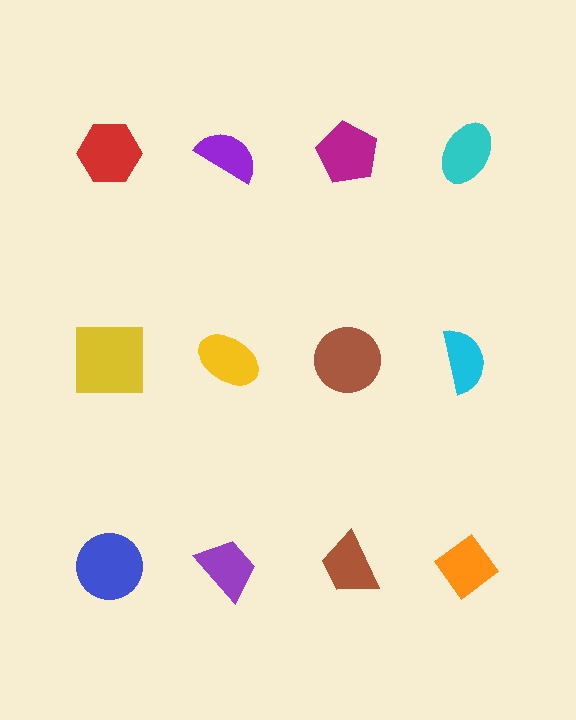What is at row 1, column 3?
A magenta pentagon.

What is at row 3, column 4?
An orange diamond.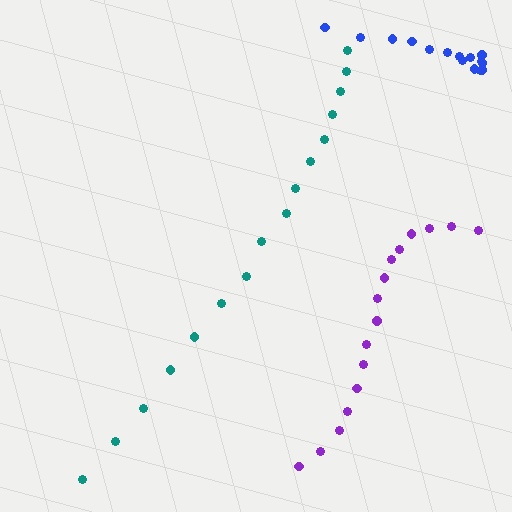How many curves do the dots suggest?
There are 3 distinct paths.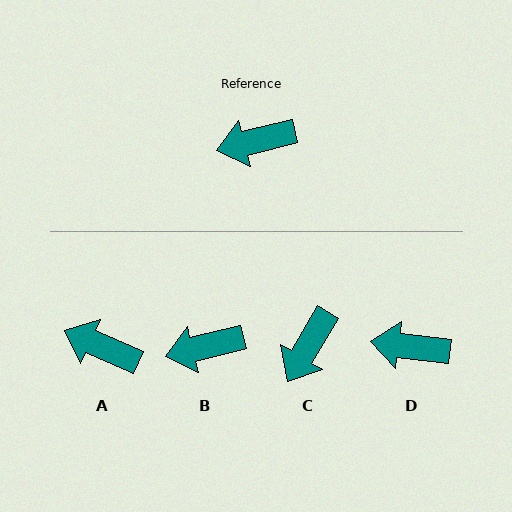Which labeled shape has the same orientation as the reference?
B.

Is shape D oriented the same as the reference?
No, it is off by about 21 degrees.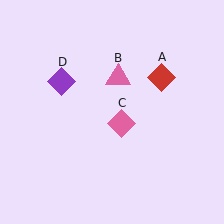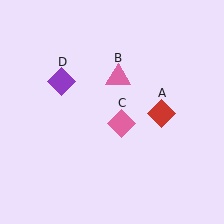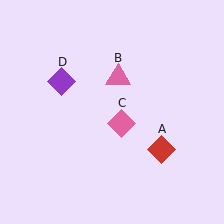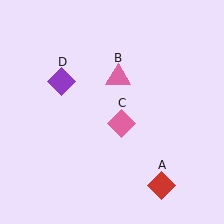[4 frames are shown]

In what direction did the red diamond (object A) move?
The red diamond (object A) moved down.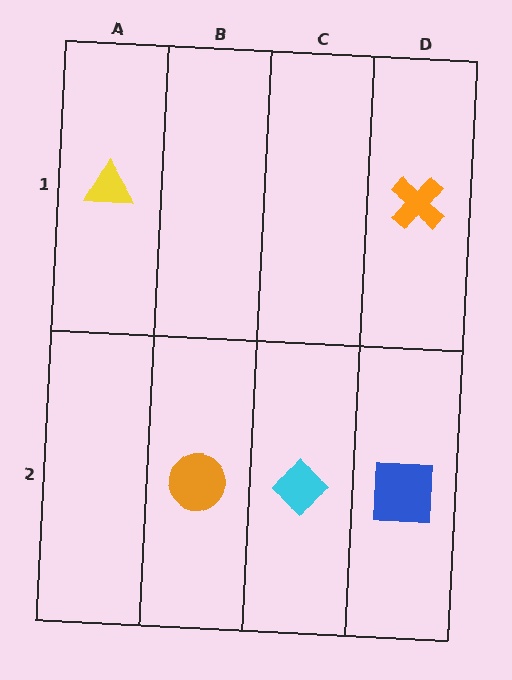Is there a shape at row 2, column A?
No, that cell is empty.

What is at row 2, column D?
A blue square.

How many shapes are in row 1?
2 shapes.